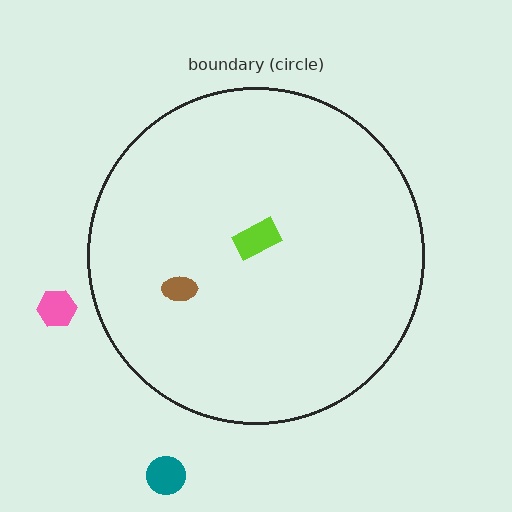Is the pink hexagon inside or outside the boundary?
Outside.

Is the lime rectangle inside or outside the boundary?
Inside.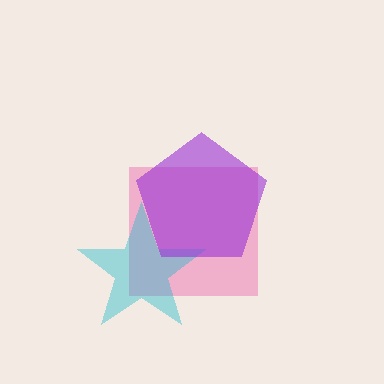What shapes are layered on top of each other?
The layered shapes are: a pink square, a cyan star, a purple pentagon.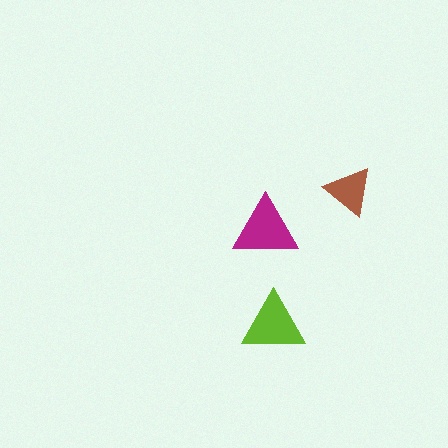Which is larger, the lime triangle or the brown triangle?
The lime one.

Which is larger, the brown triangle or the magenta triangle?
The magenta one.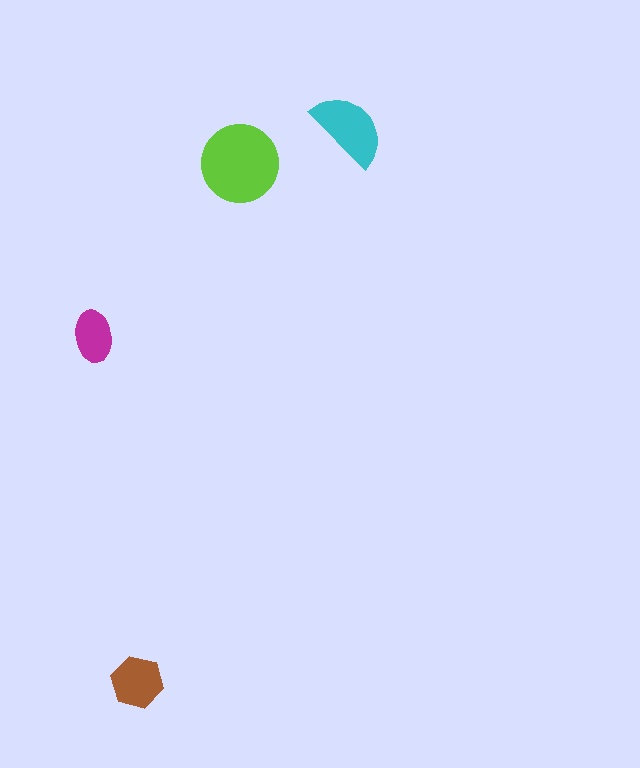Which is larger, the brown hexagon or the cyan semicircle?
The cyan semicircle.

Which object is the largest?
The lime circle.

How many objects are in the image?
There are 4 objects in the image.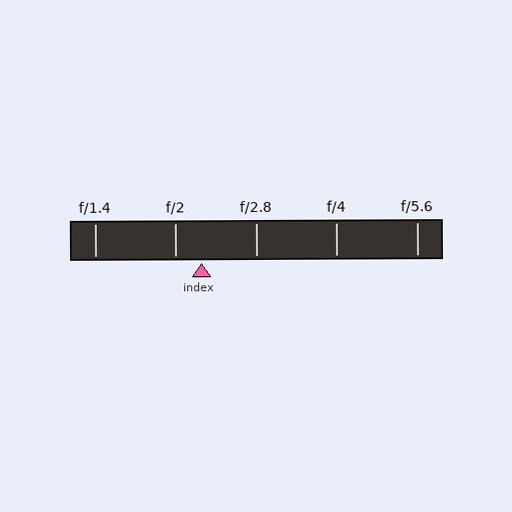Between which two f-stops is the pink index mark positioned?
The index mark is between f/2 and f/2.8.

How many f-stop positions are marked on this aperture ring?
There are 5 f-stop positions marked.